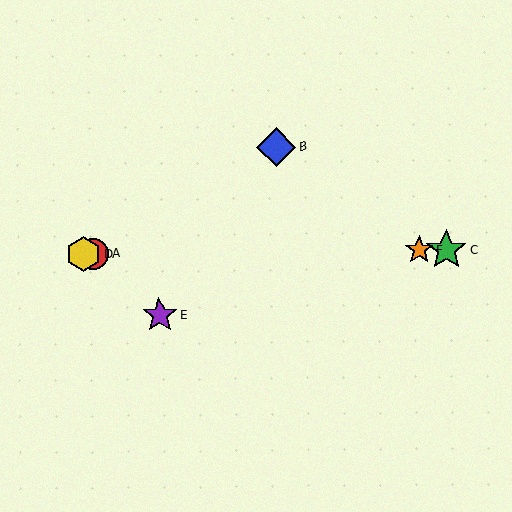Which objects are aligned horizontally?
Objects A, C, D, F are aligned horizontally.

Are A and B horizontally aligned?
No, A is at y≈254 and B is at y≈147.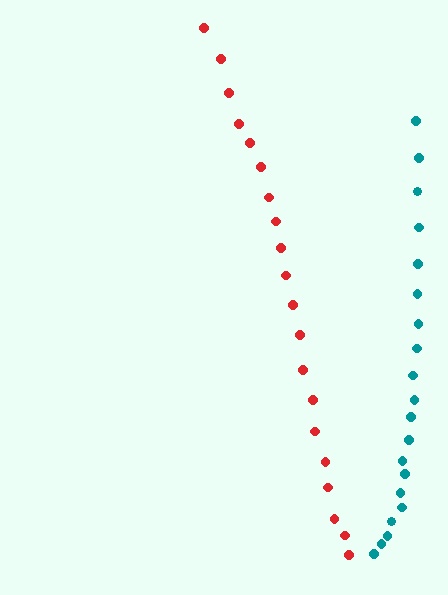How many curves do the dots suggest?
There are 2 distinct paths.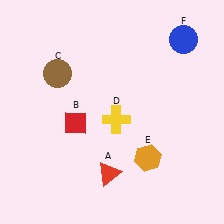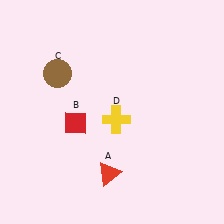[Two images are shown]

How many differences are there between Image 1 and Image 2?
There are 2 differences between the two images.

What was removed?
The blue circle (F), the orange hexagon (E) were removed in Image 2.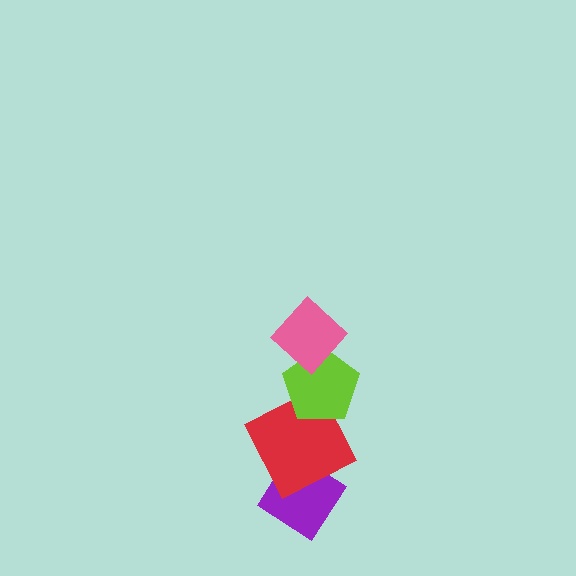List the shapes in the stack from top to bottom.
From top to bottom: the pink diamond, the lime pentagon, the red square, the purple diamond.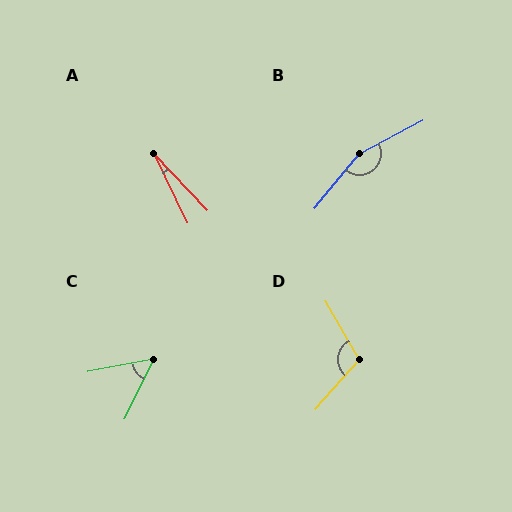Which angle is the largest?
B, at approximately 157 degrees.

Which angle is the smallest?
A, at approximately 18 degrees.